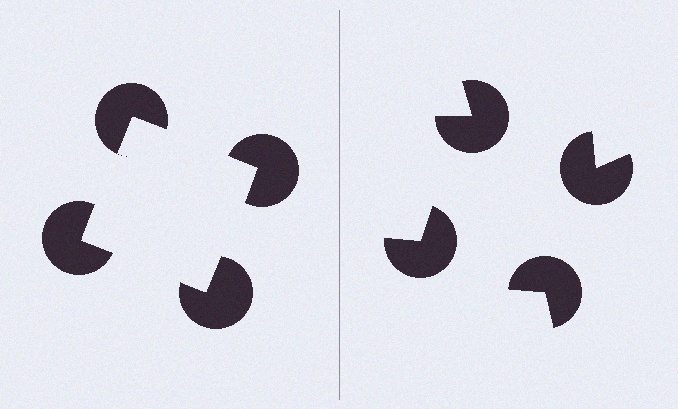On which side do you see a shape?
An illusory square appears on the left side. On the right side the wedge cuts are rotated, so no coherent shape forms.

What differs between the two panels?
The pac-man discs are positioned identically on both sides; only the wedge orientations differ. On the left they align to a square; on the right they are misaligned.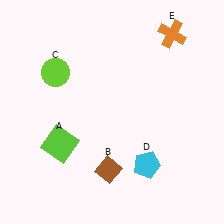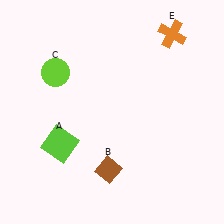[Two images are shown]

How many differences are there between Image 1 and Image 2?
There is 1 difference between the two images.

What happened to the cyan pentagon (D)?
The cyan pentagon (D) was removed in Image 2. It was in the bottom-right area of Image 1.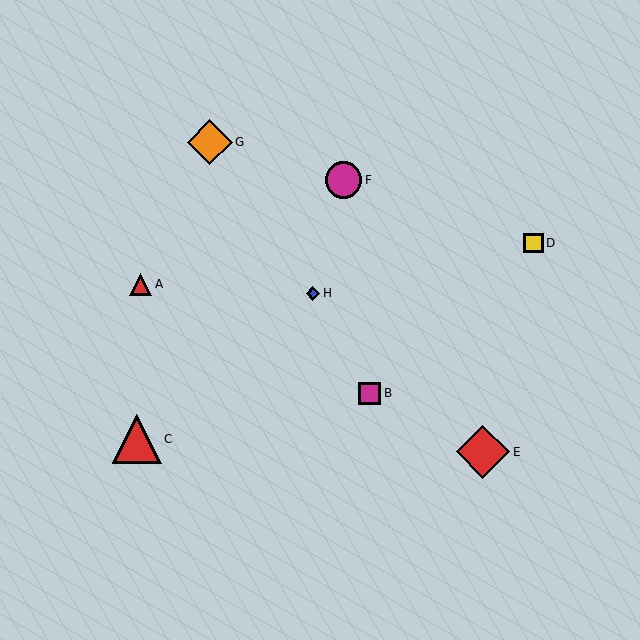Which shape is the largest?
The red diamond (labeled E) is the largest.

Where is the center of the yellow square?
The center of the yellow square is at (534, 243).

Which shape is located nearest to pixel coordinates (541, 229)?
The yellow square (labeled D) at (534, 243) is nearest to that location.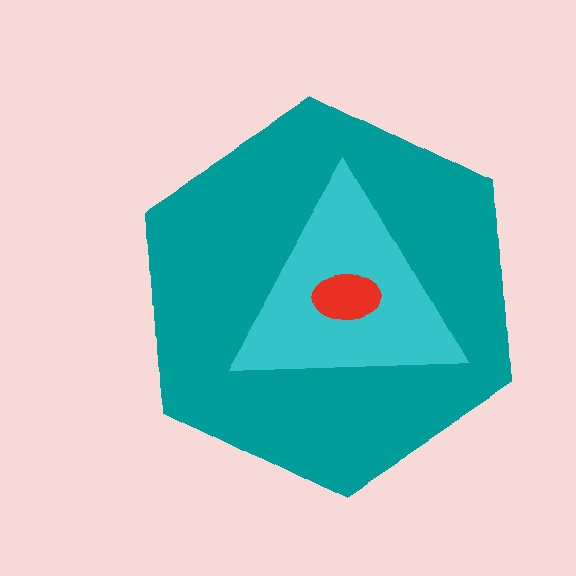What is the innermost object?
The red ellipse.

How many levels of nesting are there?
3.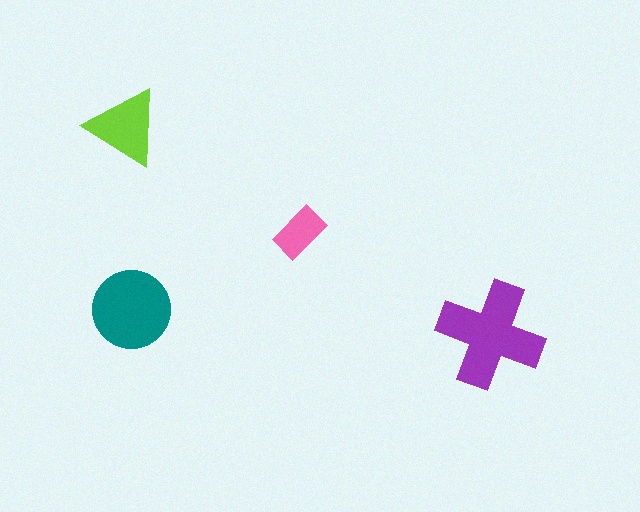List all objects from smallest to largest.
The pink rectangle, the lime triangle, the teal circle, the purple cross.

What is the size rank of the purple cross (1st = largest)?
1st.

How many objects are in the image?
There are 4 objects in the image.